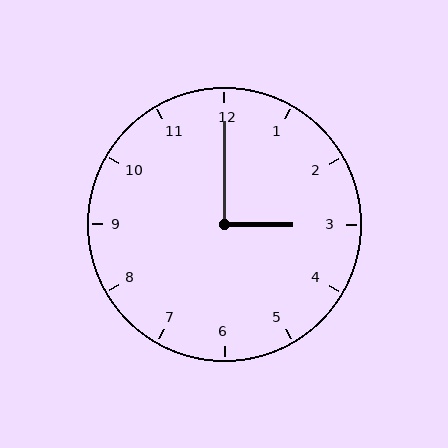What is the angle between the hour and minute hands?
Approximately 90 degrees.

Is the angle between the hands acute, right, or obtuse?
It is right.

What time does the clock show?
3:00.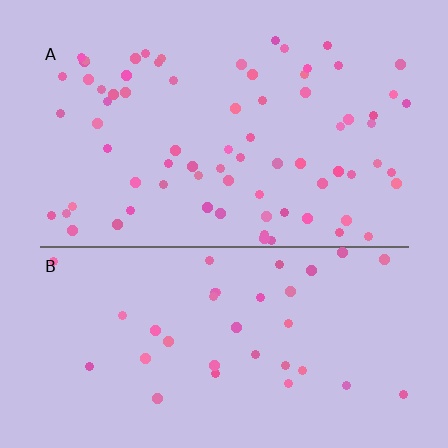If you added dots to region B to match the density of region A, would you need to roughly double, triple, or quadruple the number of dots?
Approximately double.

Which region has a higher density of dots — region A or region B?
A (the top).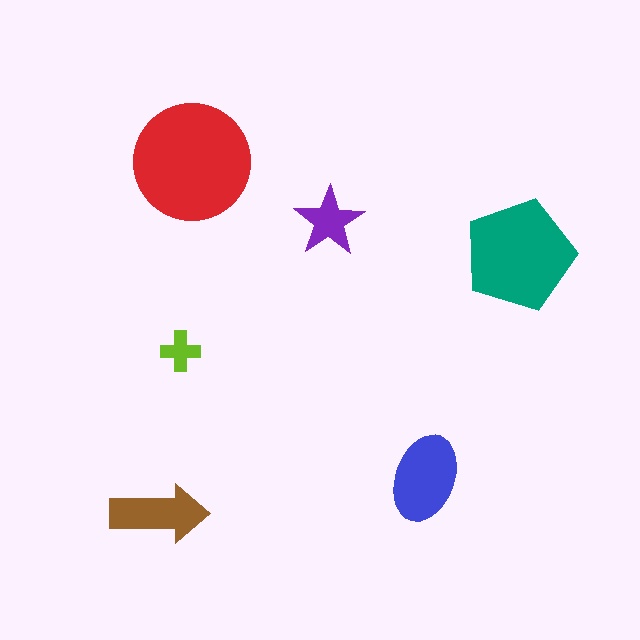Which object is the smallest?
The lime cross.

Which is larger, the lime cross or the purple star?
The purple star.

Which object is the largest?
The red circle.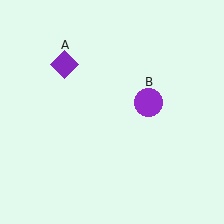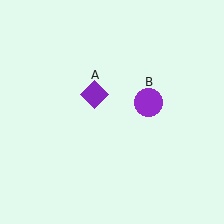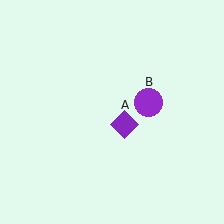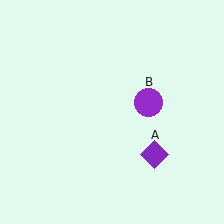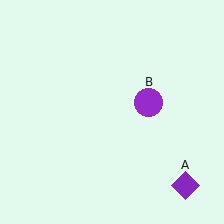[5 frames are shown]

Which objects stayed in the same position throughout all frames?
Purple circle (object B) remained stationary.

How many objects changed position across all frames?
1 object changed position: purple diamond (object A).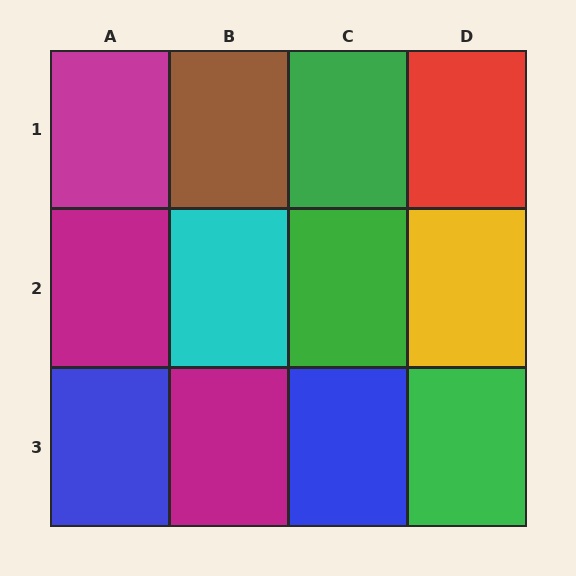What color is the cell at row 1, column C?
Green.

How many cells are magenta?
3 cells are magenta.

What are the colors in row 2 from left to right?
Magenta, cyan, green, yellow.